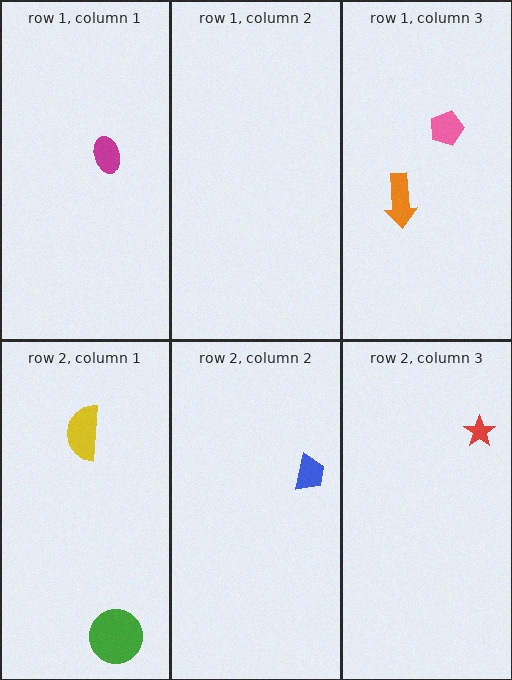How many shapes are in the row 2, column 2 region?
1.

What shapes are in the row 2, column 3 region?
The red star.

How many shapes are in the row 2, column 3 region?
1.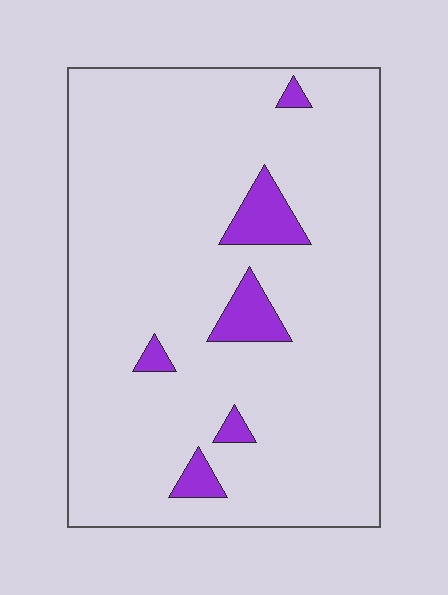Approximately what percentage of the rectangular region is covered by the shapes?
Approximately 10%.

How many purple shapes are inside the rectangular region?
6.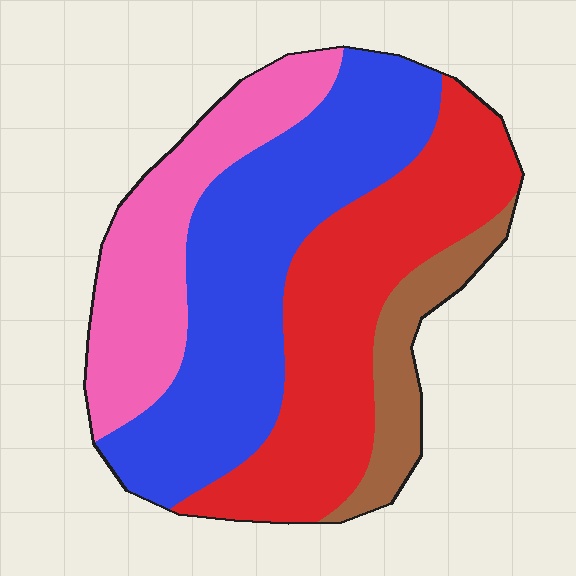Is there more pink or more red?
Red.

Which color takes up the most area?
Blue, at roughly 35%.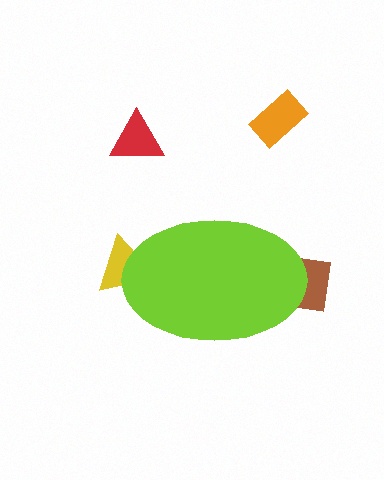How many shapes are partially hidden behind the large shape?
2 shapes are partially hidden.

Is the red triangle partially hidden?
No, the red triangle is fully visible.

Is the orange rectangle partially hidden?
No, the orange rectangle is fully visible.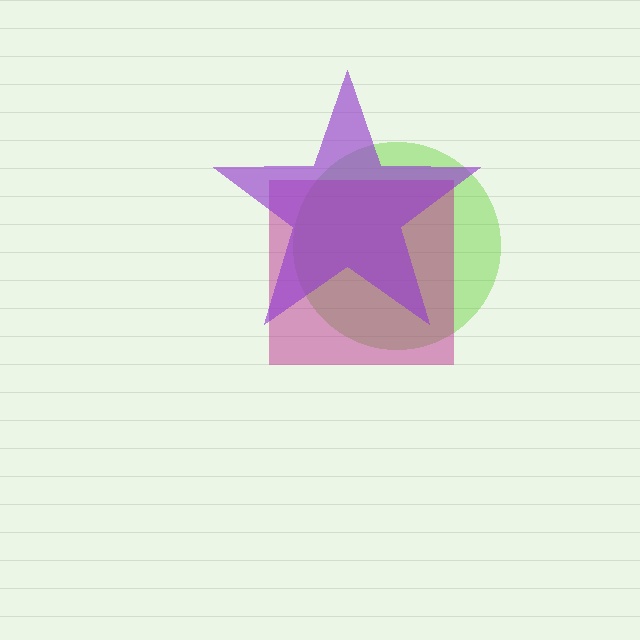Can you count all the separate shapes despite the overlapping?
Yes, there are 3 separate shapes.